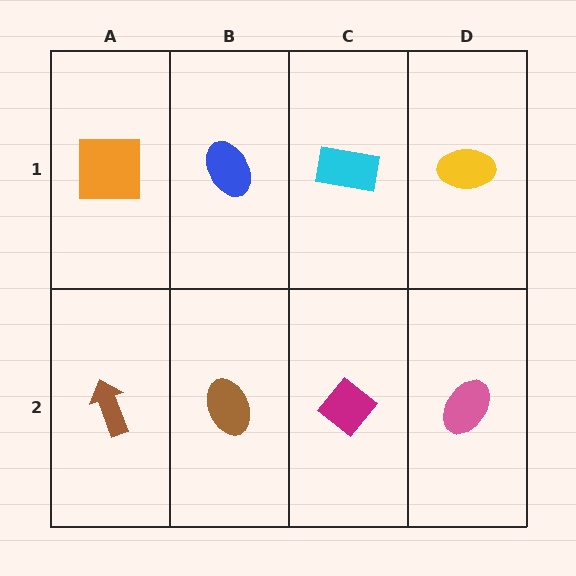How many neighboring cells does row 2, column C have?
3.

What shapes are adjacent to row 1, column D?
A pink ellipse (row 2, column D), a cyan rectangle (row 1, column C).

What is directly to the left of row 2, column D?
A magenta diamond.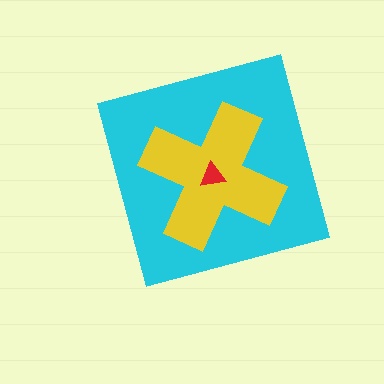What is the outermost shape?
The cyan square.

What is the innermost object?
The red triangle.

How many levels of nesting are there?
3.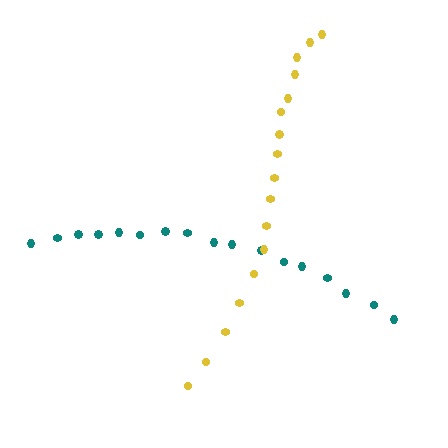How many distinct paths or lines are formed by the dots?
There are 2 distinct paths.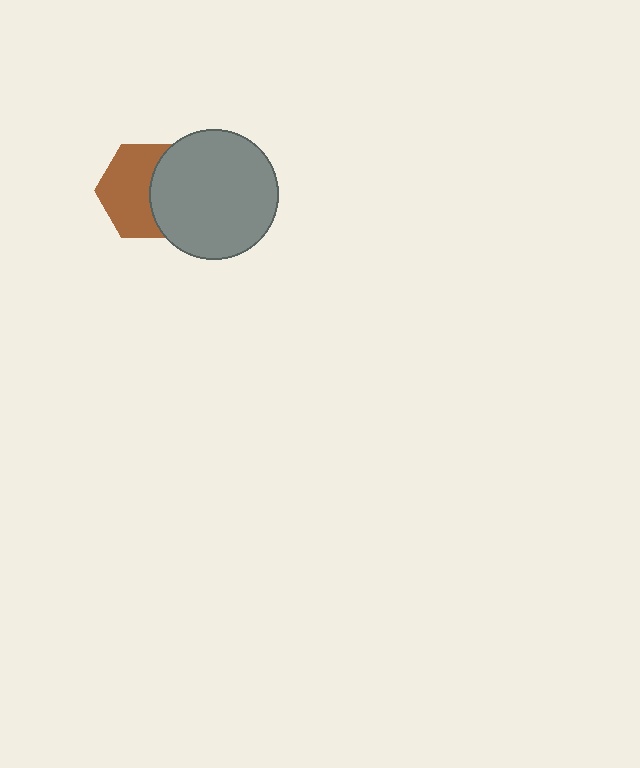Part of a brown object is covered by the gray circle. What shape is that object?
It is a hexagon.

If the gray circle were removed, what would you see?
You would see the complete brown hexagon.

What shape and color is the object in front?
The object in front is a gray circle.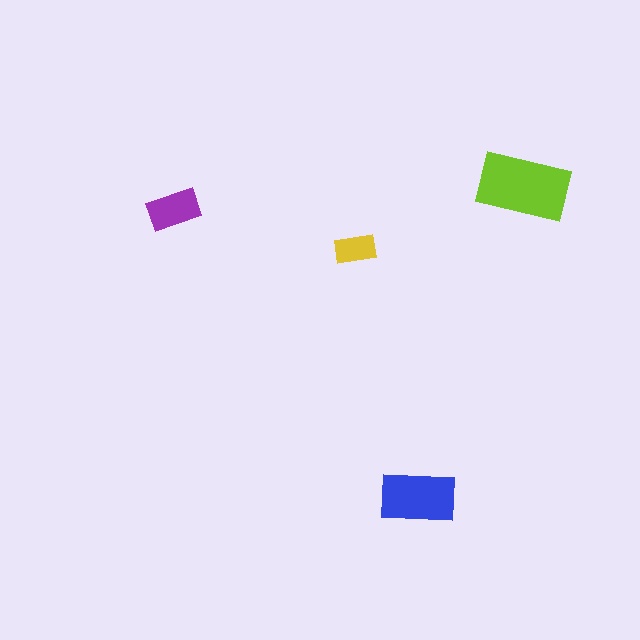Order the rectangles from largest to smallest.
the lime one, the blue one, the purple one, the yellow one.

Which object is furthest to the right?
The lime rectangle is rightmost.